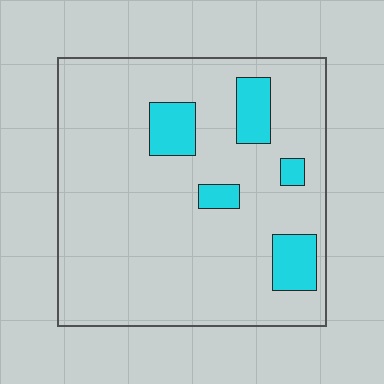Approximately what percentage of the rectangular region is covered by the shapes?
Approximately 15%.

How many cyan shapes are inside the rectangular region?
5.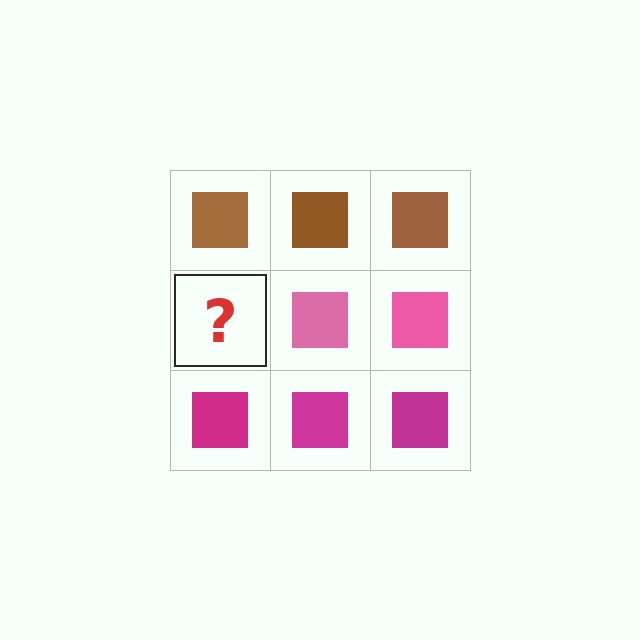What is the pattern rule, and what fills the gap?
The rule is that each row has a consistent color. The gap should be filled with a pink square.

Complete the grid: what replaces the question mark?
The question mark should be replaced with a pink square.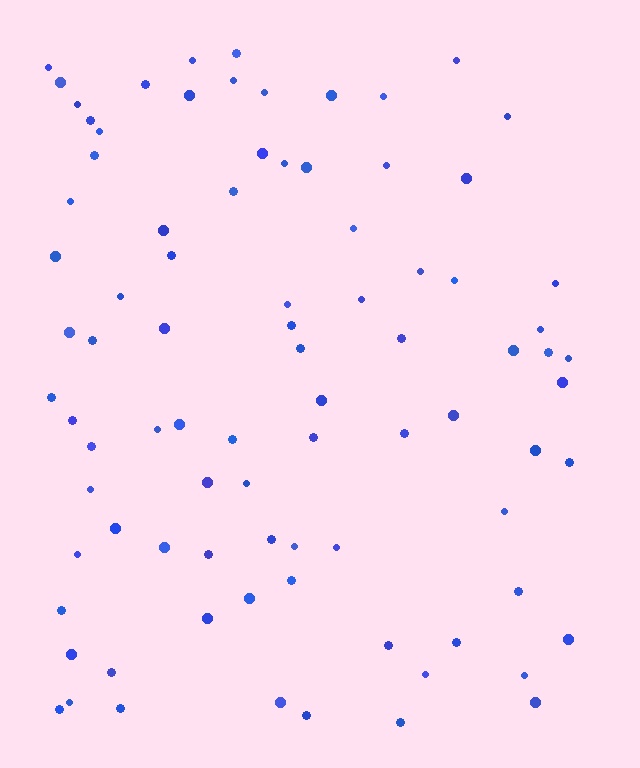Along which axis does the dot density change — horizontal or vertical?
Horizontal.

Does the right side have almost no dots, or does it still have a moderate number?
Still a moderate number, just noticeably fewer than the left.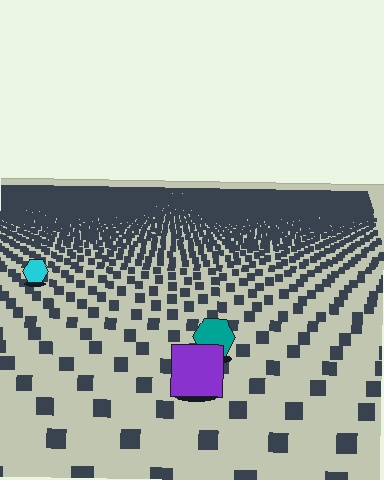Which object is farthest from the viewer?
The cyan hexagon is farthest from the viewer. It appears smaller and the ground texture around it is denser.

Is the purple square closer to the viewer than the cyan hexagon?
Yes. The purple square is closer — you can tell from the texture gradient: the ground texture is coarser near it.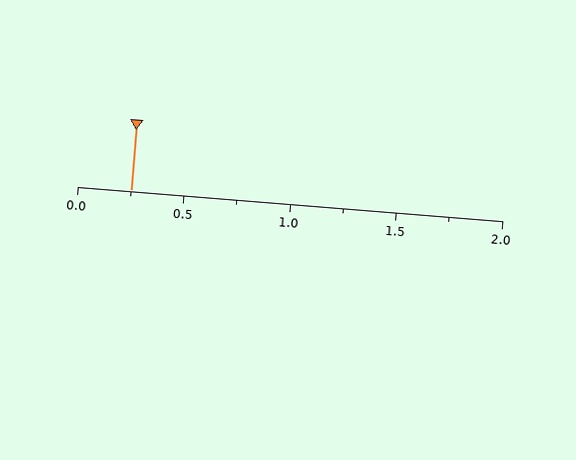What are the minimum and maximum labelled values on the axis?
The axis runs from 0.0 to 2.0.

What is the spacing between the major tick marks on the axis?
The major ticks are spaced 0.5 apart.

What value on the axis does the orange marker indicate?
The marker indicates approximately 0.25.